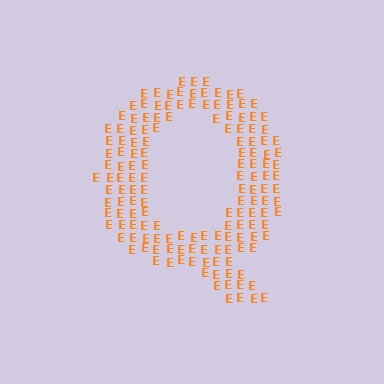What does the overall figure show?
The overall figure shows the letter Q.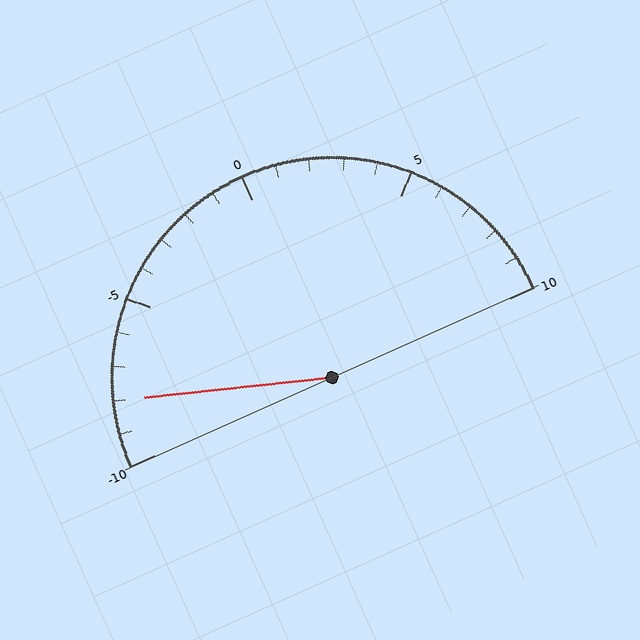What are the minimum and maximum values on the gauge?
The gauge ranges from -10 to 10.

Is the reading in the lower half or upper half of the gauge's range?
The reading is in the lower half of the range (-10 to 10).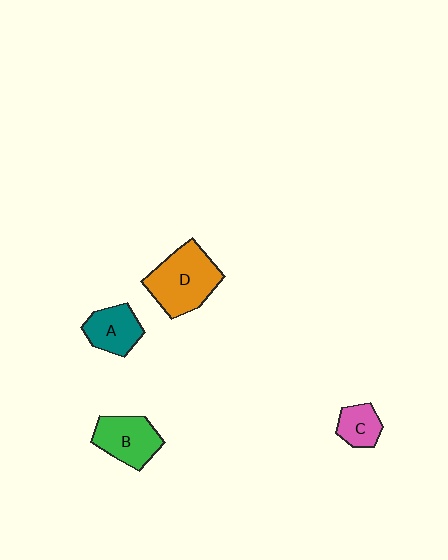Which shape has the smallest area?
Shape C (pink).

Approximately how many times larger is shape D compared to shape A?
Approximately 1.6 times.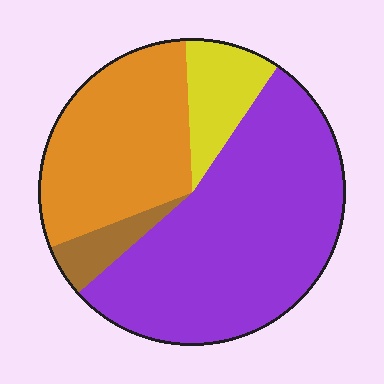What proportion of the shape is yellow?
Yellow covers around 10% of the shape.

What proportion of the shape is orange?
Orange takes up about one third (1/3) of the shape.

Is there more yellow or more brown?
Yellow.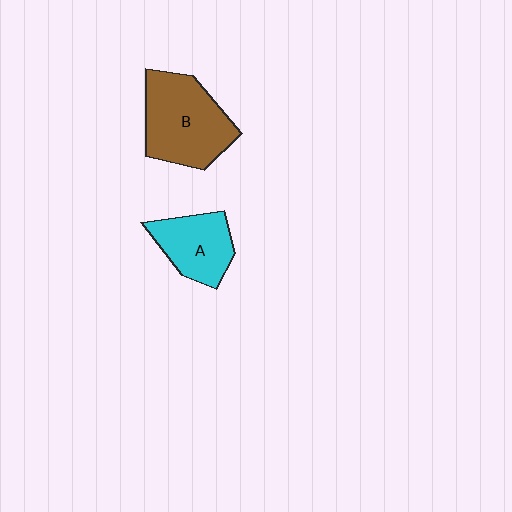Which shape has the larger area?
Shape B (brown).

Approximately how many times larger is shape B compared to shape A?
Approximately 1.5 times.